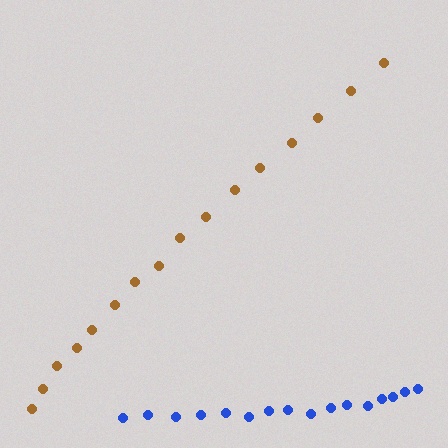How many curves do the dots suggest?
There are 2 distinct paths.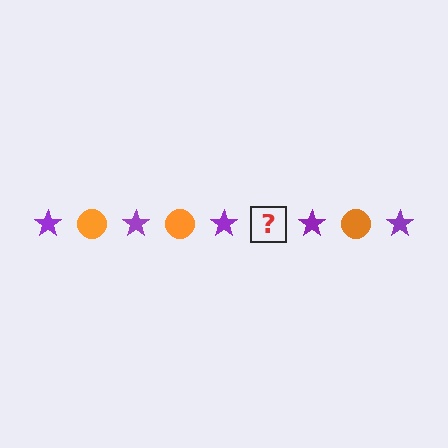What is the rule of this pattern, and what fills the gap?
The rule is that the pattern alternates between purple star and orange circle. The gap should be filled with an orange circle.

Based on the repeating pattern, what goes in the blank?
The blank should be an orange circle.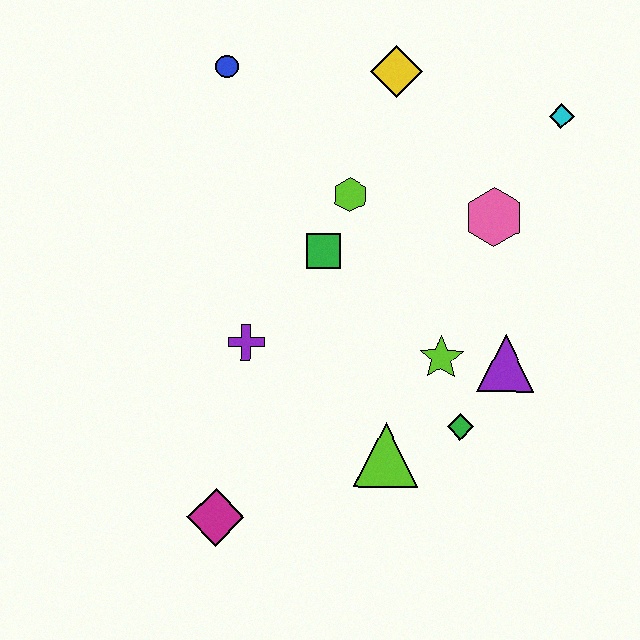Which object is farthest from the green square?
The magenta diamond is farthest from the green square.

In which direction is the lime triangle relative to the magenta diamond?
The lime triangle is to the right of the magenta diamond.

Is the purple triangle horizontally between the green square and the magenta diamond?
No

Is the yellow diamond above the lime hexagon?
Yes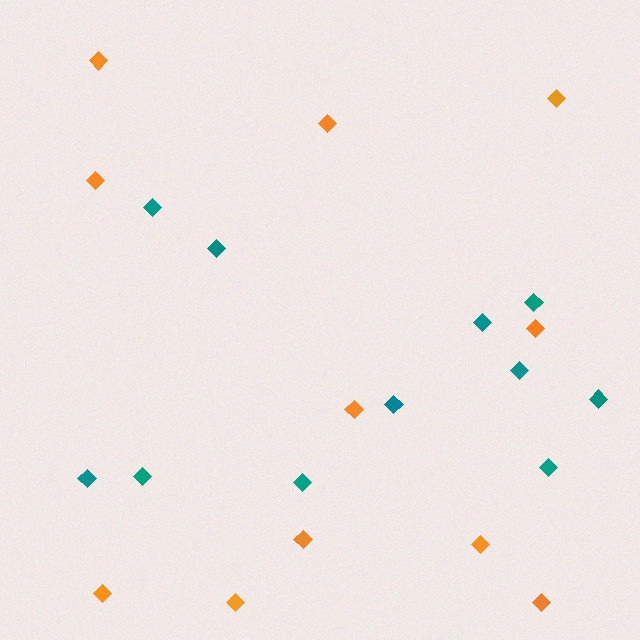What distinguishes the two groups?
There are 2 groups: one group of orange diamonds (11) and one group of teal diamonds (11).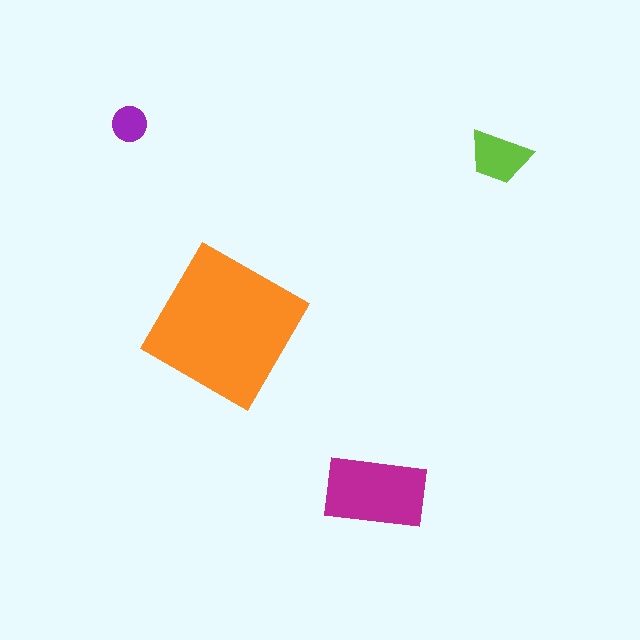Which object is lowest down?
The magenta rectangle is bottommost.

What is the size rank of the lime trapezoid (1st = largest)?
3rd.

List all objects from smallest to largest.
The purple circle, the lime trapezoid, the magenta rectangle, the orange square.